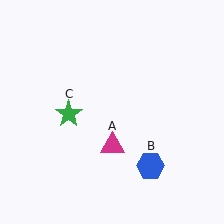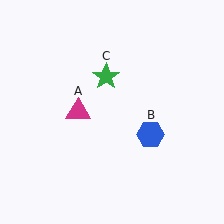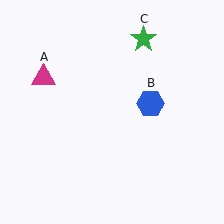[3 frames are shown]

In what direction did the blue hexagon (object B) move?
The blue hexagon (object B) moved up.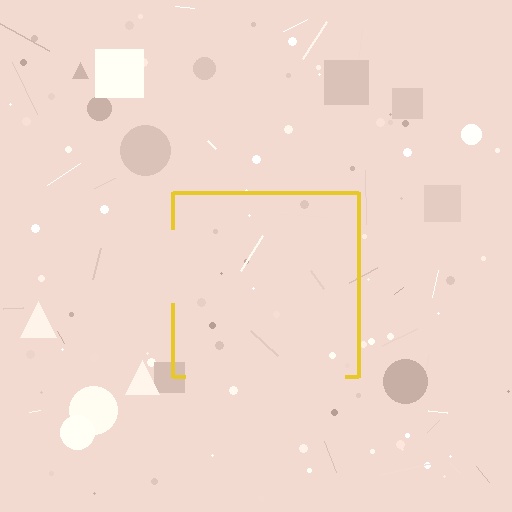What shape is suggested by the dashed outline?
The dashed outline suggests a square.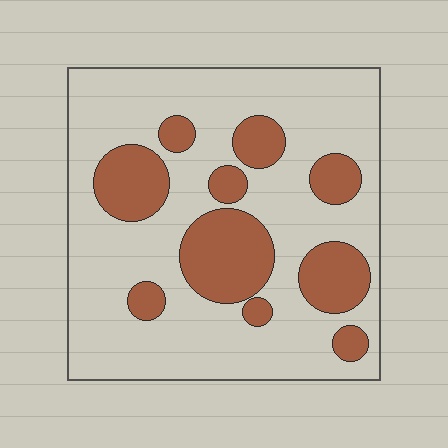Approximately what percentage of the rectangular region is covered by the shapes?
Approximately 25%.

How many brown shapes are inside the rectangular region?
10.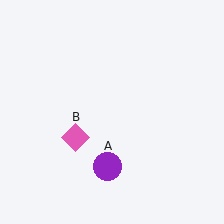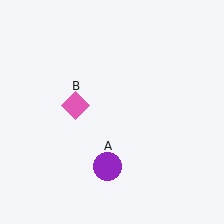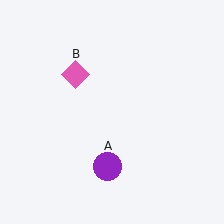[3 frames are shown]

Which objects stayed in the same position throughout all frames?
Purple circle (object A) remained stationary.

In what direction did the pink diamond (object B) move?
The pink diamond (object B) moved up.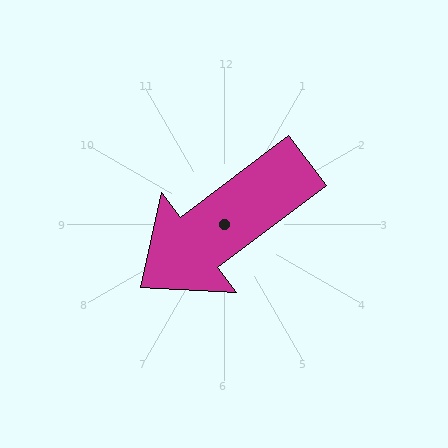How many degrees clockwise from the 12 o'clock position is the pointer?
Approximately 233 degrees.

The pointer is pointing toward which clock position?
Roughly 8 o'clock.